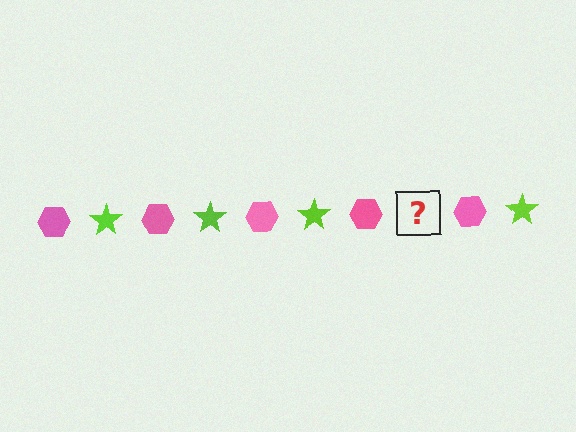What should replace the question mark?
The question mark should be replaced with a lime star.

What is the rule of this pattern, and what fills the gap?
The rule is that the pattern alternates between pink hexagon and lime star. The gap should be filled with a lime star.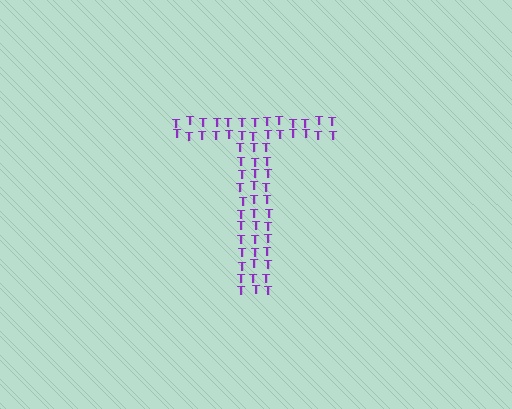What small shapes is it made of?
It is made of small letter T's.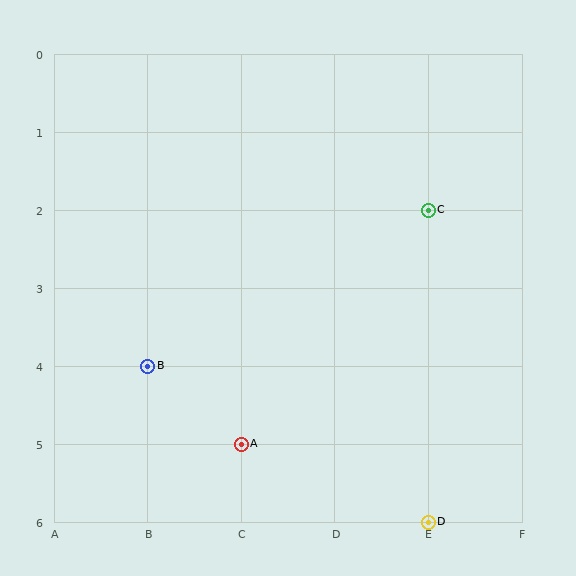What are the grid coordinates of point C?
Point C is at grid coordinates (E, 2).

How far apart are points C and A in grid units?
Points C and A are 2 columns and 3 rows apart (about 3.6 grid units diagonally).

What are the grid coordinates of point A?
Point A is at grid coordinates (C, 5).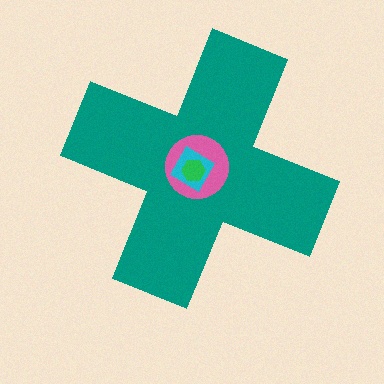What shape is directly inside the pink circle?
The cyan diamond.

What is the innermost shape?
The green hexagon.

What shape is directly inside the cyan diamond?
The green hexagon.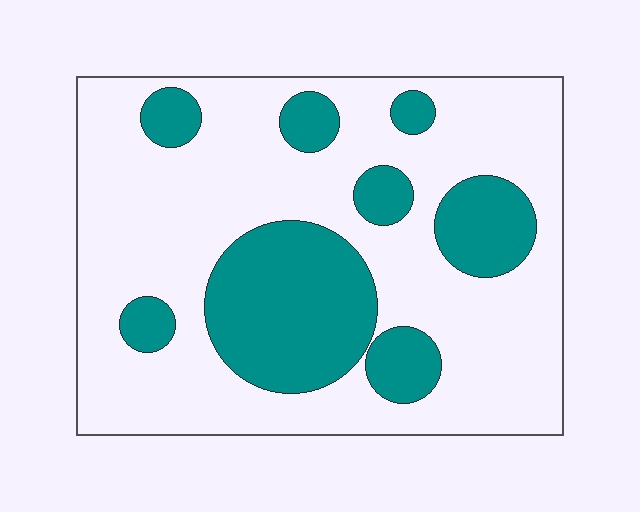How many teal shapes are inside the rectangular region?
8.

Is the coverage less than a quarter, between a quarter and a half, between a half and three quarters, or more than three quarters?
Between a quarter and a half.